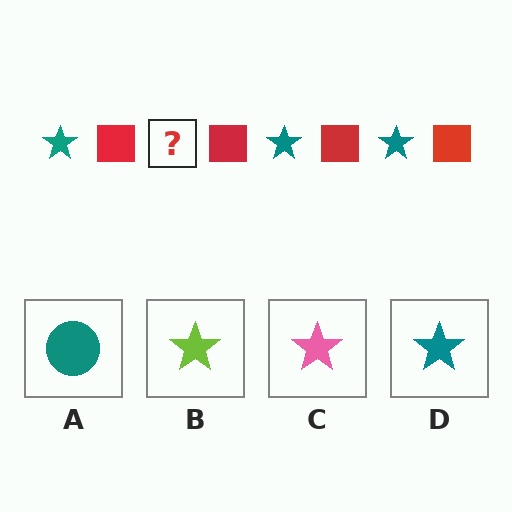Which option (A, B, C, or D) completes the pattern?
D.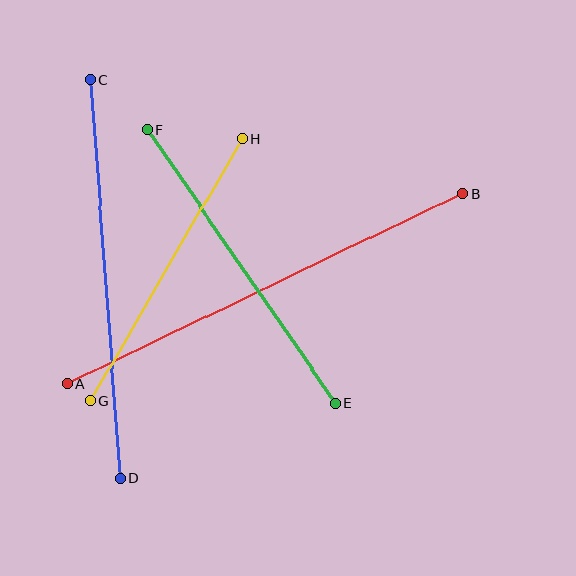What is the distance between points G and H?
The distance is approximately 303 pixels.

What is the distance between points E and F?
The distance is approximately 332 pixels.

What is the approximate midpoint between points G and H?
The midpoint is at approximately (166, 269) pixels.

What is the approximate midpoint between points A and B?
The midpoint is at approximately (265, 289) pixels.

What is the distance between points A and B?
The distance is approximately 438 pixels.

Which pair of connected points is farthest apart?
Points A and B are farthest apart.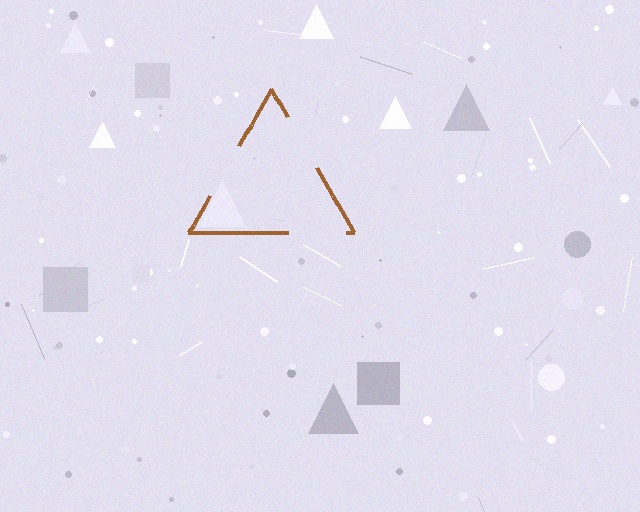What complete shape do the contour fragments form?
The contour fragments form a triangle.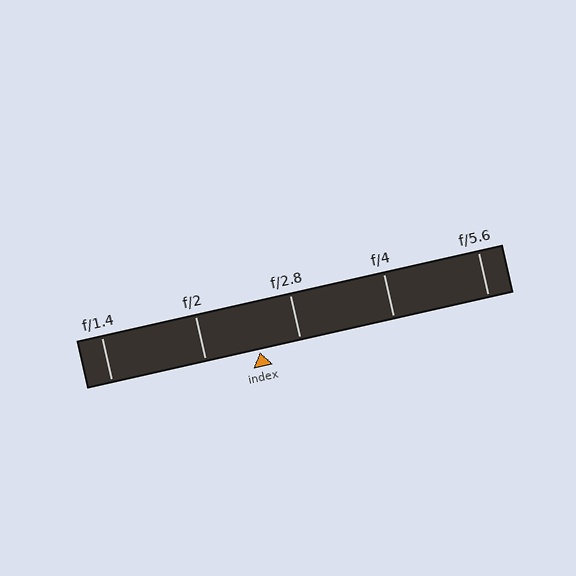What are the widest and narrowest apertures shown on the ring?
The widest aperture shown is f/1.4 and the narrowest is f/5.6.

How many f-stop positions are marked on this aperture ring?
There are 5 f-stop positions marked.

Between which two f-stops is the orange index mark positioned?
The index mark is between f/2 and f/2.8.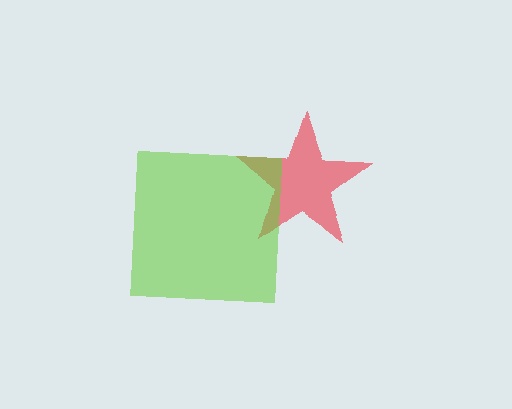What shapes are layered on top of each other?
The layered shapes are: a red star, a lime square.